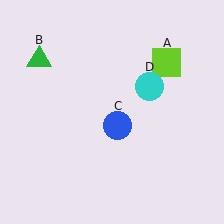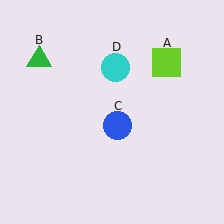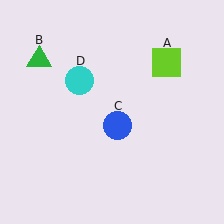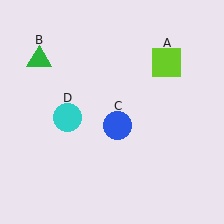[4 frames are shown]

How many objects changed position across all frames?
1 object changed position: cyan circle (object D).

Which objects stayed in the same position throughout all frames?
Lime square (object A) and green triangle (object B) and blue circle (object C) remained stationary.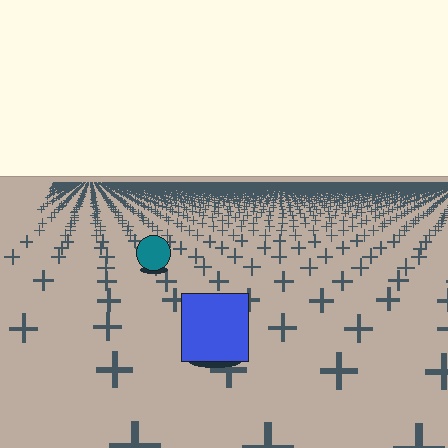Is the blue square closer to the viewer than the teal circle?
Yes. The blue square is closer — you can tell from the texture gradient: the ground texture is coarser near it.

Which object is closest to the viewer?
The blue square is closest. The texture marks near it are larger and more spread out.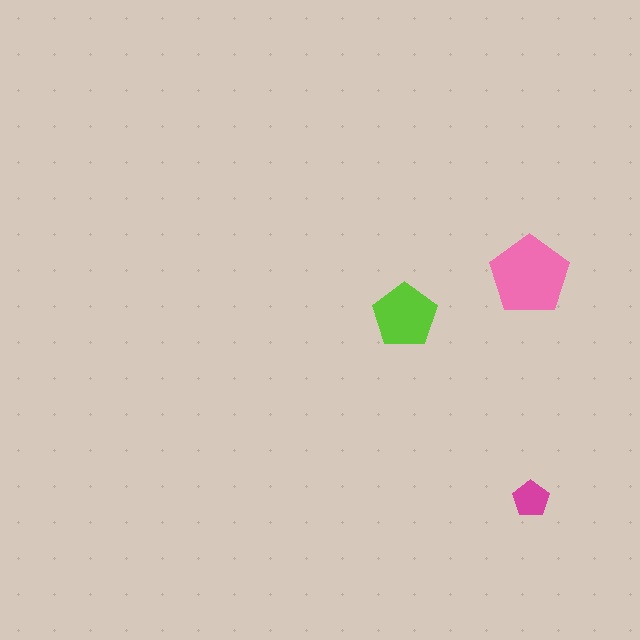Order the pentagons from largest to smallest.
the pink one, the lime one, the magenta one.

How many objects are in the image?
There are 3 objects in the image.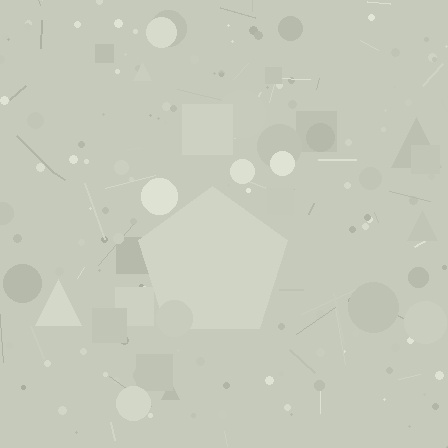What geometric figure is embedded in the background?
A pentagon is embedded in the background.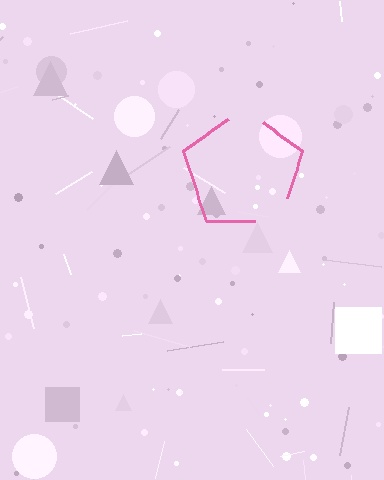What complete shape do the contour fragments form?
The contour fragments form a pentagon.